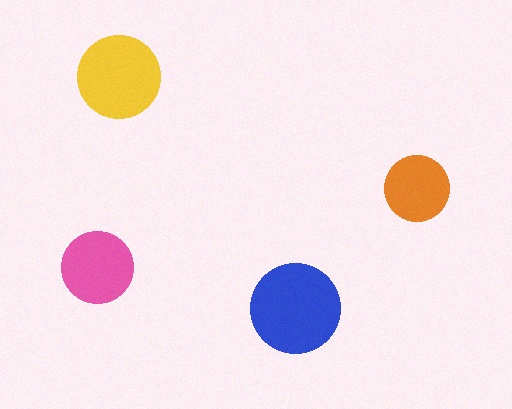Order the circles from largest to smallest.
the blue one, the yellow one, the pink one, the orange one.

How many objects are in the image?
There are 4 objects in the image.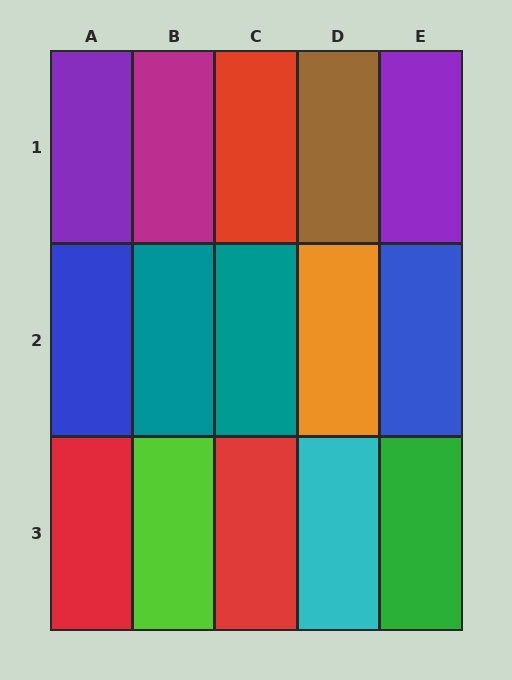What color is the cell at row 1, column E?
Purple.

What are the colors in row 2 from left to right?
Blue, teal, teal, orange, blue.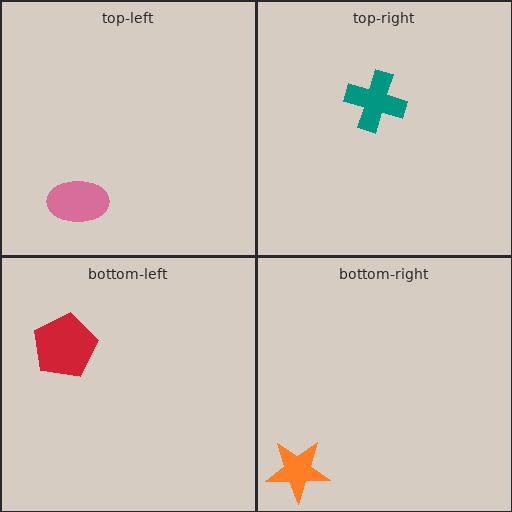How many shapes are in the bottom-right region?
1.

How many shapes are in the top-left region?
1.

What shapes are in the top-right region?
The teal cross.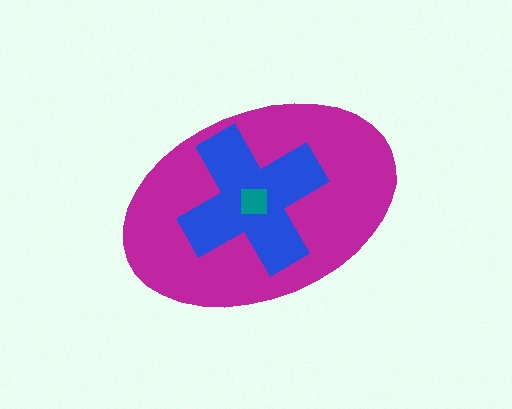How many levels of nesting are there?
3.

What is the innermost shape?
The teal square.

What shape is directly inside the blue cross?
The teal square.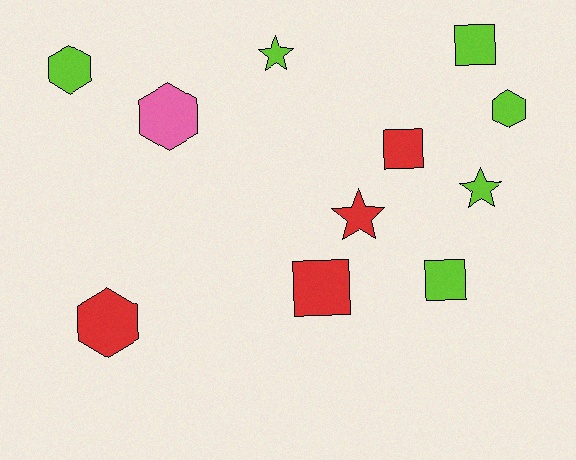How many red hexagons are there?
There is 1 red hexagon.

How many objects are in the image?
There are 11 objects.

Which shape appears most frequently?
Hexagon, with 4 objects.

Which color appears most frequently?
Lime, with 6 objects.